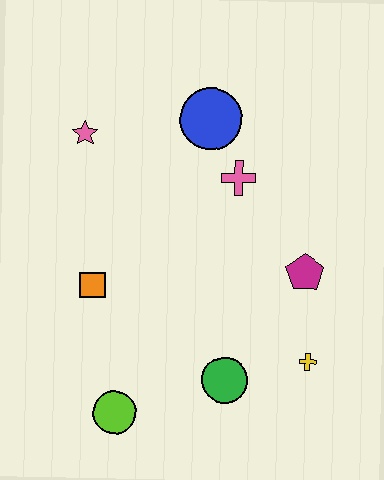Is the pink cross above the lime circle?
Yes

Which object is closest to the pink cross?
The blue circle is closest to the pink cross.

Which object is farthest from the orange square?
The yellow cross is farthest from the orange square.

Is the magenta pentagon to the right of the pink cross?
Yes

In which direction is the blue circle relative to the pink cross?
The blue circle is above the pink cross.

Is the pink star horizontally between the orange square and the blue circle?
No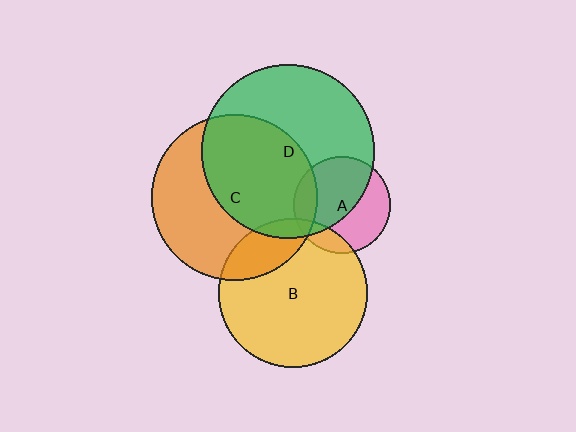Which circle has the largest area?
Circle D (green).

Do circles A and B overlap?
Yes.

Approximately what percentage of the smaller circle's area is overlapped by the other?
Approximately 15%.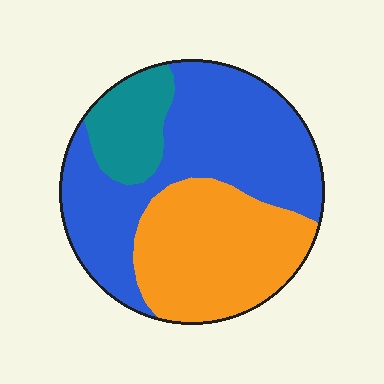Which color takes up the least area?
Teal, at roughly 15%.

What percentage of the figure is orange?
Orange takes up about three eighths (3/8) of the figure.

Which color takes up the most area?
Blue, at roughly 50%.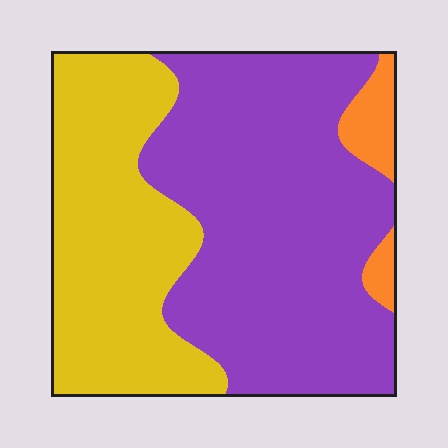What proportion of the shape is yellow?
Yellow covers around 35% of the shape.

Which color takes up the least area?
Orange, at roughly 5%.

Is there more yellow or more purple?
Purple.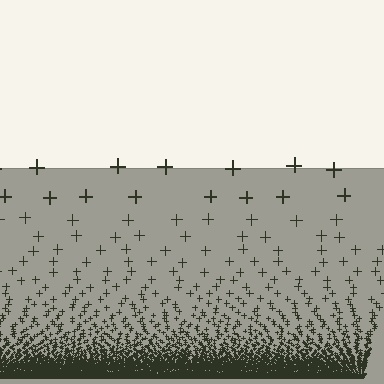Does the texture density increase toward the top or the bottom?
Density increases toward the bottom.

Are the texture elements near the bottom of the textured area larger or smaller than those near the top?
Smaller. The gradient is inverted — elements near the bottom are smaller and denser.